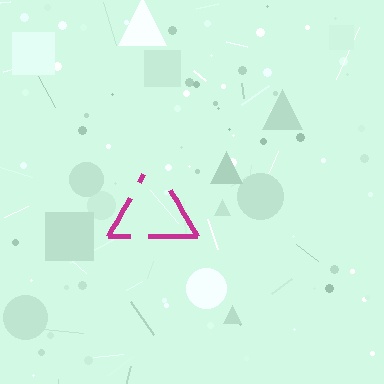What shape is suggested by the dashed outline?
The dashed outline suggests a triangle.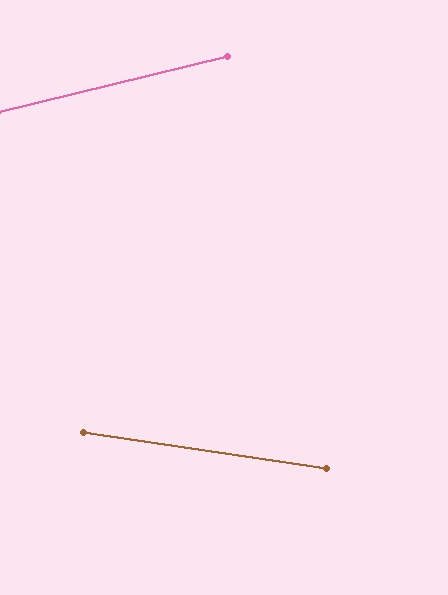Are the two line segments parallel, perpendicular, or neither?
Neither parallel nor perpendicular — they differ by about 22°.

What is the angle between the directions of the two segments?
Approximately 22 degrees.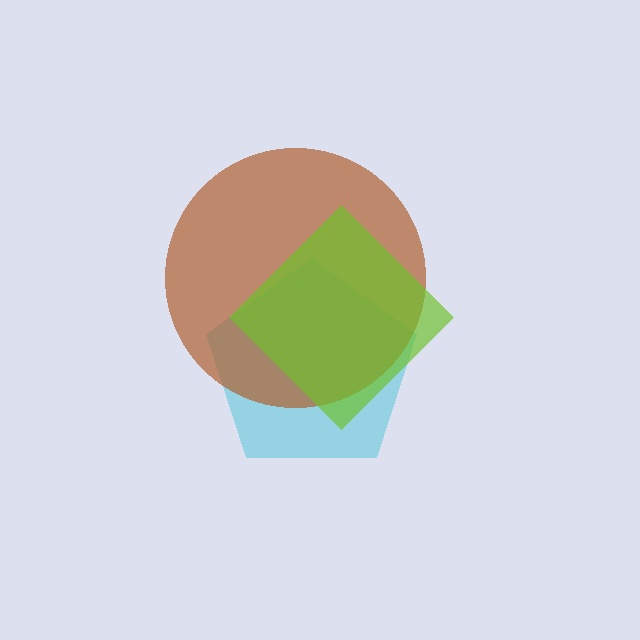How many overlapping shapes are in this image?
There are 3 overlapping shapes in the image.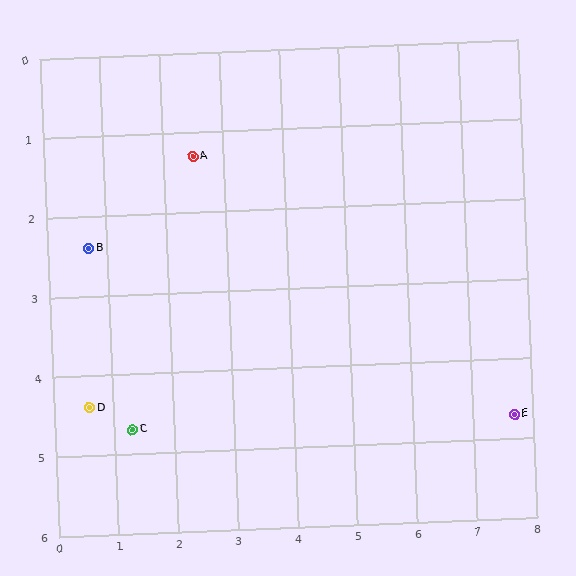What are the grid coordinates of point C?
Point C is at approximately (1.3, 4.7).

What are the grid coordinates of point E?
Point E is at approximately (7.7, 4.7).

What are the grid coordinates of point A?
Point A is at approximately (2.5, 1.3).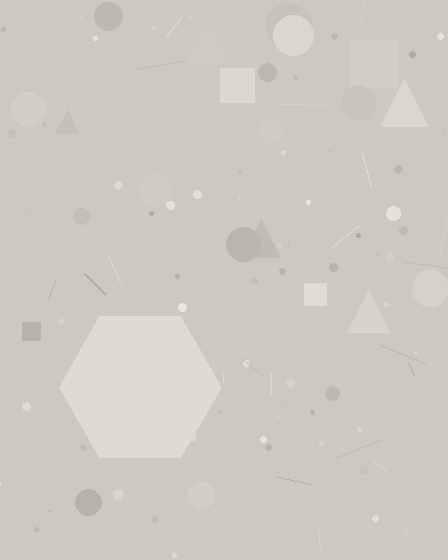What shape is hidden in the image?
A hexagon is hidden in the image.